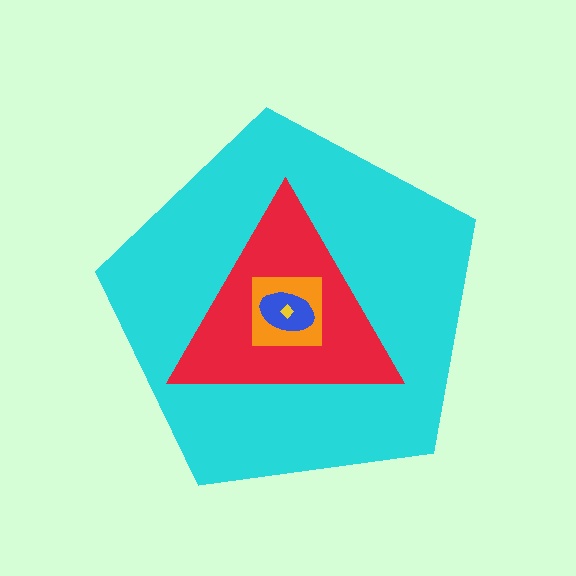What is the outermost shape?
The cyan pentagon.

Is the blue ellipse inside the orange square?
Yes.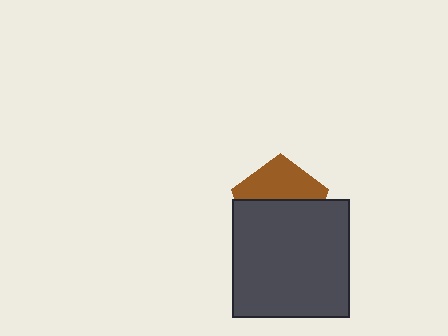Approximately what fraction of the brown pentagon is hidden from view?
Roughly 57% of the brown pentagon is hidden behind the dark gray rectangle.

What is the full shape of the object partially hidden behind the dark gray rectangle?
The partially hidden object is a brown pentagon.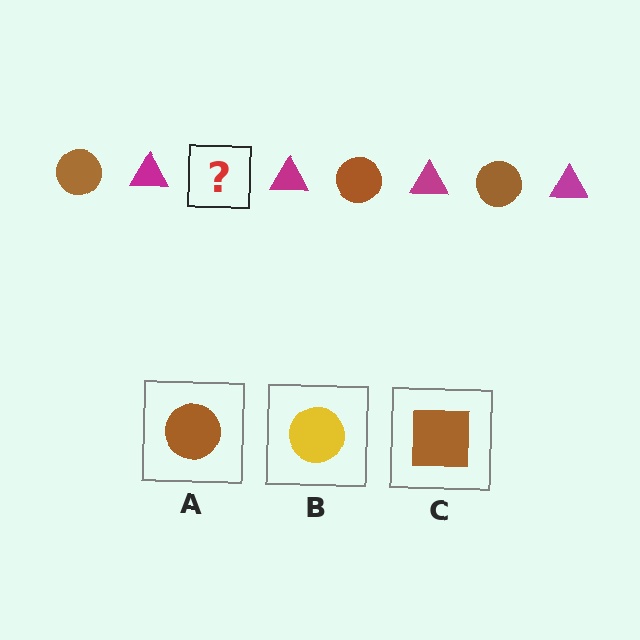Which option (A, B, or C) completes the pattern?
A.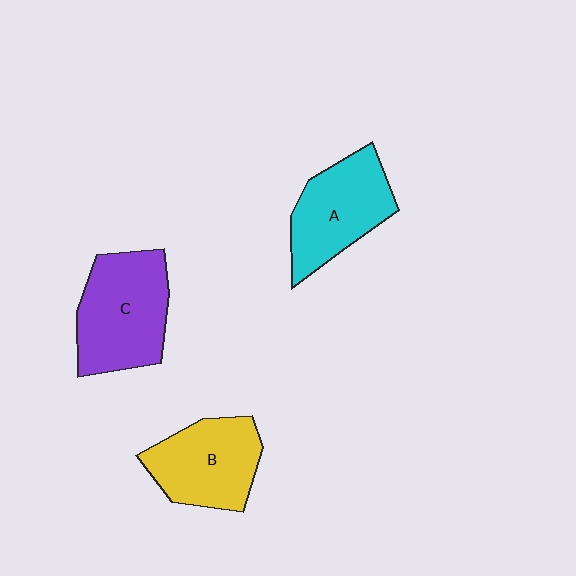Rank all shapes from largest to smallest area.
From largest to smallest: C (purple), A (cyan), B (yellow).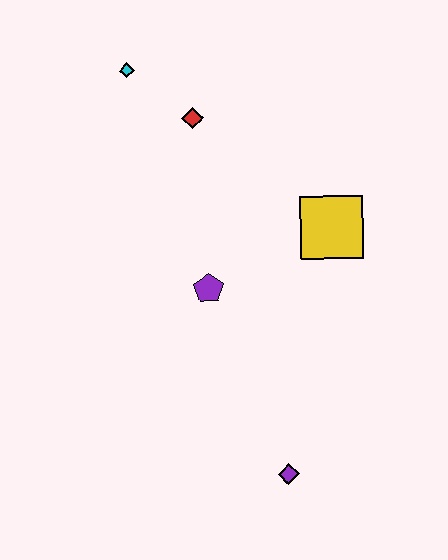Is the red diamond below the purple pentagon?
No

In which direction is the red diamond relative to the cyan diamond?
The red diamond is to the right of the cyan diamond.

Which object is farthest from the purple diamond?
The cyan diamond is farthest from the purple diamond.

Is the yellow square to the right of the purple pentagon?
Yes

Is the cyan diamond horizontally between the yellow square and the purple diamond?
No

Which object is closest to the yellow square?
The purple pentagon is closest to the yellow square.